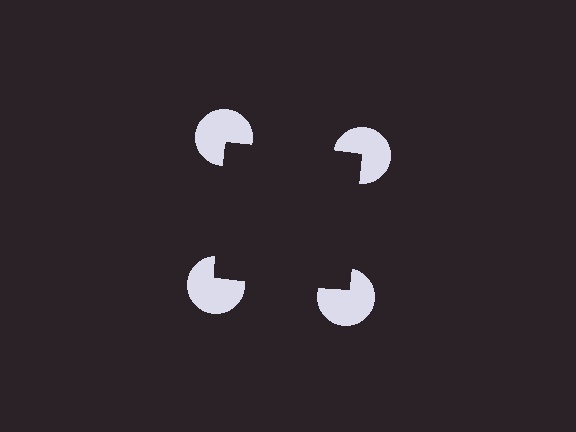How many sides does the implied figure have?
4 sides.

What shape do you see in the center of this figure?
An illusory square — its edges are inferred from the aligned wedge cuts in the pac-man discs, not physically drawn.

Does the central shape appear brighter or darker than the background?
It typically appears slightly darker than the background, even though no actual brightness change is drawn.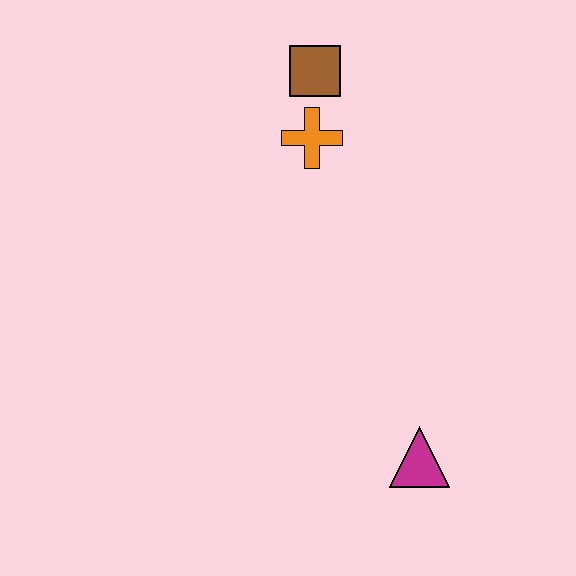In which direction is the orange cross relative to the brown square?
The orange cross is below the brown square.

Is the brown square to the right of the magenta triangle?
No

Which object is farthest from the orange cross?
The magenta triangle is farthest from the orange cross.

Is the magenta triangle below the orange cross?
Yes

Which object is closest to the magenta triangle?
The orange cross is closest to the magenta triangle.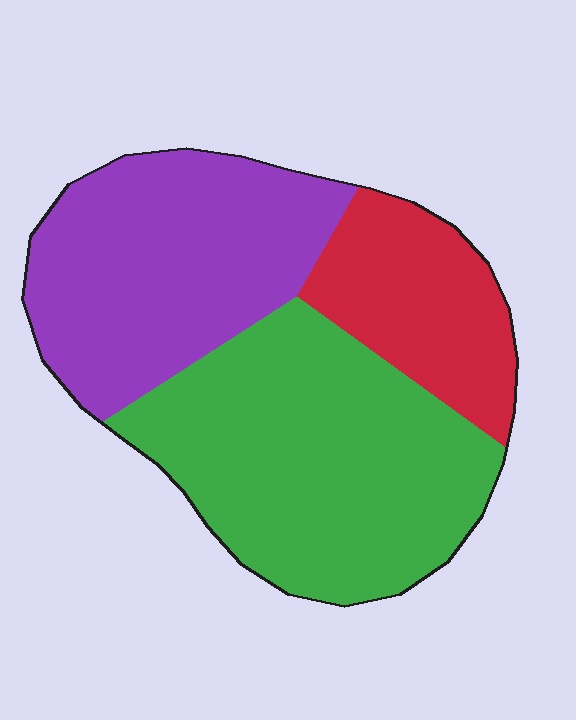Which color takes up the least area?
Red, at roughly 20%.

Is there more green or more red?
Green.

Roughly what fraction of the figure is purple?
Purple takes up between a third and a half of the figure.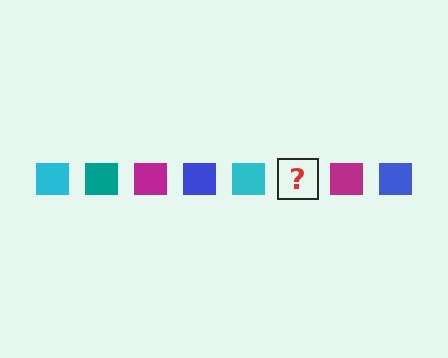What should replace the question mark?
The question mark should be replaced with a teal square.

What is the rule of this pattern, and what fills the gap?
The rule is that the pattern cycles through cyan, teal, magenta, blue squares. The gap should be filled with a teal square.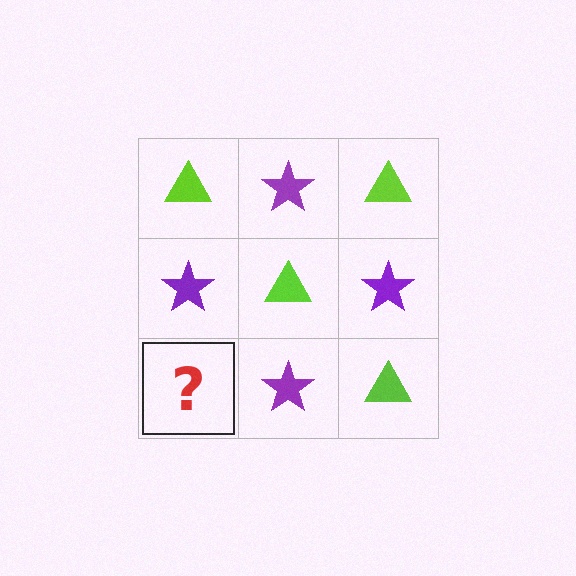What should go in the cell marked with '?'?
The missing cell should contain a lime triangle.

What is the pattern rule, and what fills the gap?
The rule is that it alternates lime triangle and purple star in a checkerboard pattern. The gap should be filled with a lime triangle.